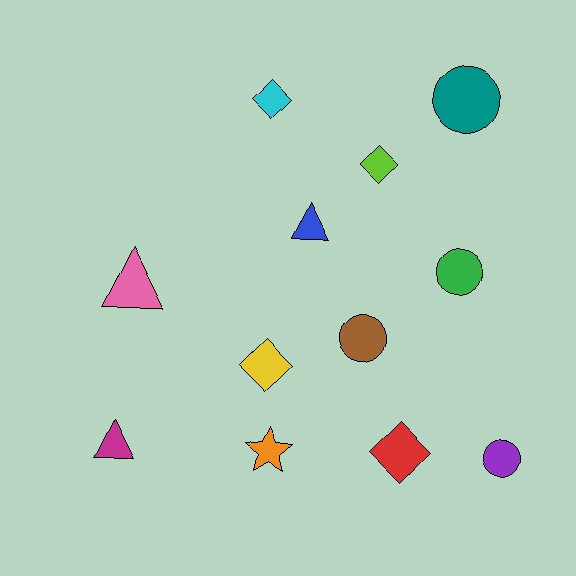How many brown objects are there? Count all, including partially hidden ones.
There is 1 brown object.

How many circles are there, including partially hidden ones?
There are 4 circles.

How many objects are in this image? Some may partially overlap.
There are 12 objects.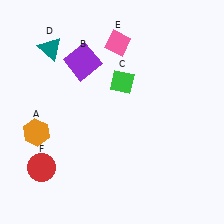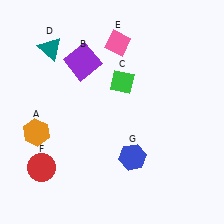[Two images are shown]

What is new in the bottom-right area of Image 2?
A blue hexagon (G) was added in the bottom-right area of Image 2.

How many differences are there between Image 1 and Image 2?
There is 1 difference between the two images.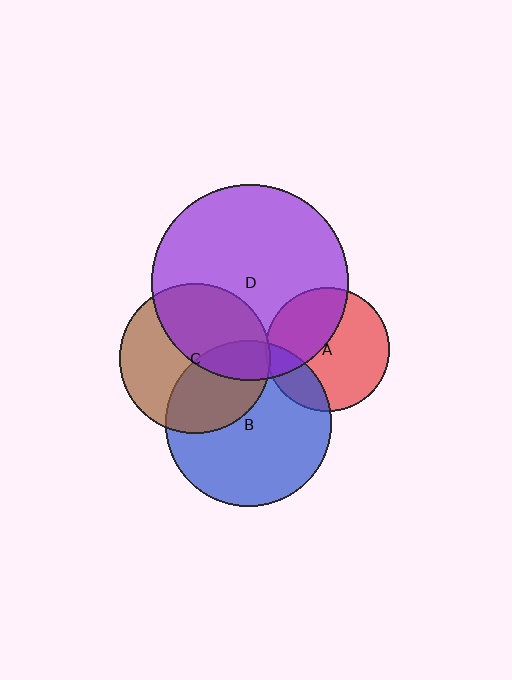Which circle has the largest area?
Circle D (purple).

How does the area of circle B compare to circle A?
Approximately 1.8 times.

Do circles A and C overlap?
Yes.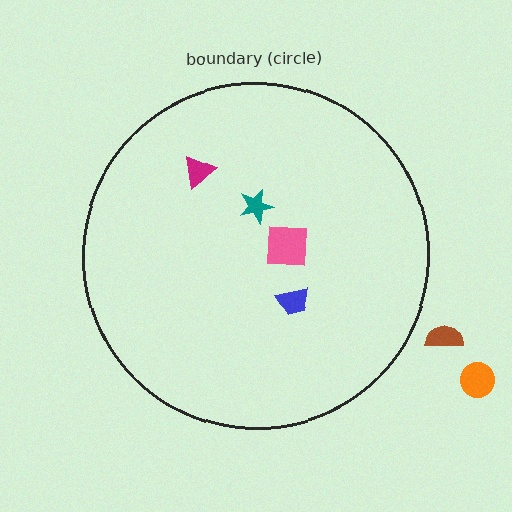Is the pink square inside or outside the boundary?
Inside.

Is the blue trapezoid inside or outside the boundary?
Inside.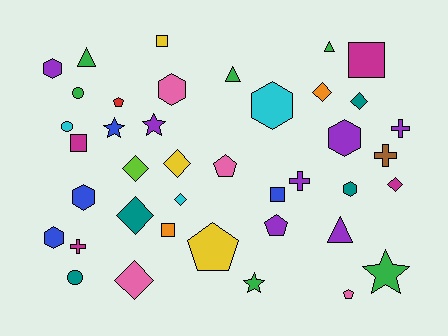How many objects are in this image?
There are 40 objects.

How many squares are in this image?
There are 5 squares.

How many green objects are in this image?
There are 6 green objects.